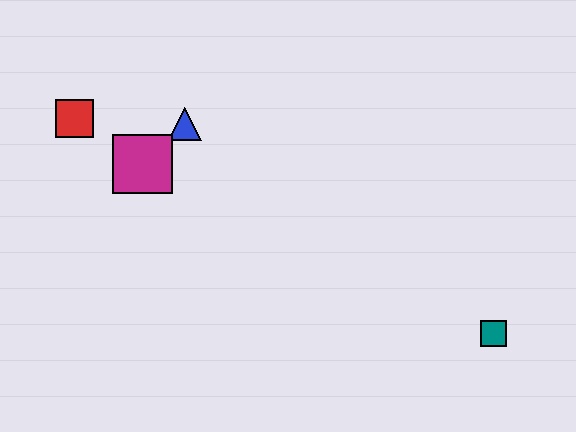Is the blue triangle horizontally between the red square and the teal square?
Yes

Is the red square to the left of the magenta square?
Yes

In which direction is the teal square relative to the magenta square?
The teal square is to the right of the magenta square.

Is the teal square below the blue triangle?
Yes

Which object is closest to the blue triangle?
The magenta square is closest to the blue triangle.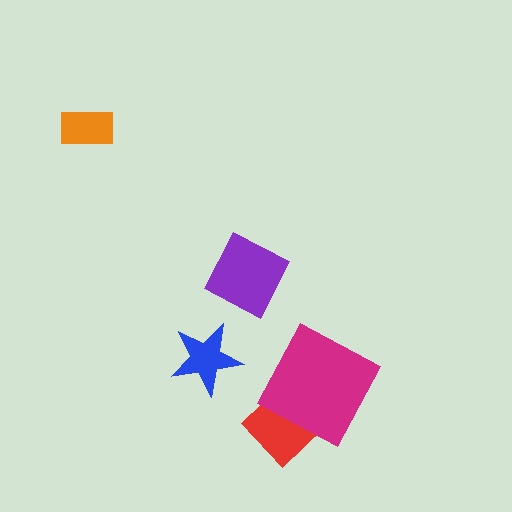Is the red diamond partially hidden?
Yes, it is partially covered by another shape.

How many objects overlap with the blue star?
0 objects overlap with the blue star.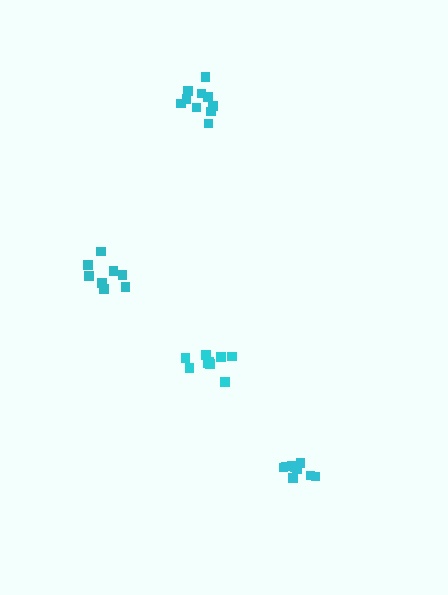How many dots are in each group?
Group 1: 9 dots, Group 2: 9 dots, Group 3: 10 dots, Group 4: 9 dots (37 total).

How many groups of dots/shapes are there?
There are 4 groups.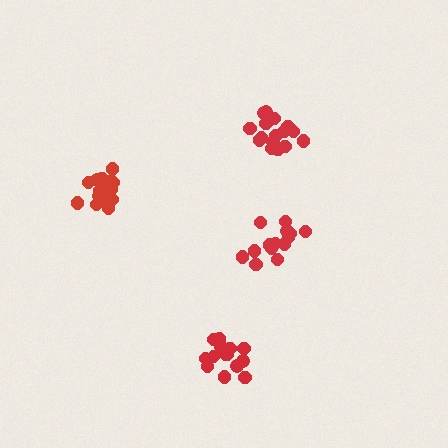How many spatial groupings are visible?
There are 4 spatial groupings.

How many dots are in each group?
Group 1: 18 dots, Group 2: 16 dots, Group 3: 14 dots, Group 4: 14 dots (62 total).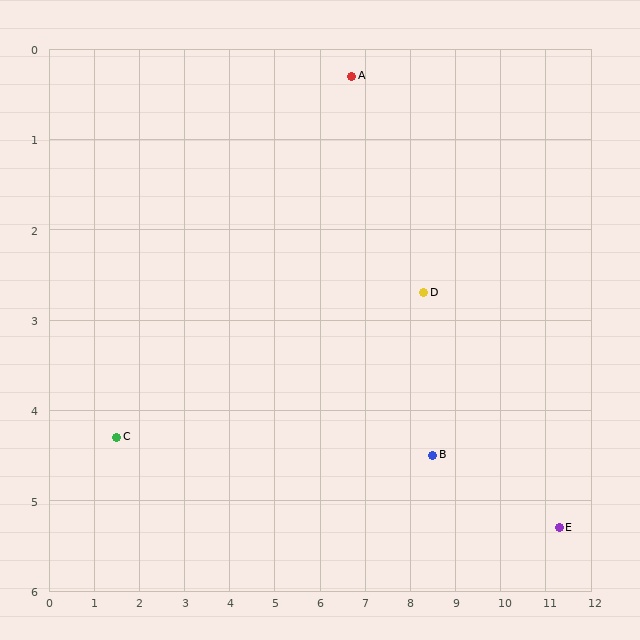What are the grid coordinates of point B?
Point B is at approximately (8.5, 4.5).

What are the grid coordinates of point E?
Point E is at approximately (11.3, 5.3).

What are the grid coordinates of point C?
Point C is at approximately (1.5, 4.3).